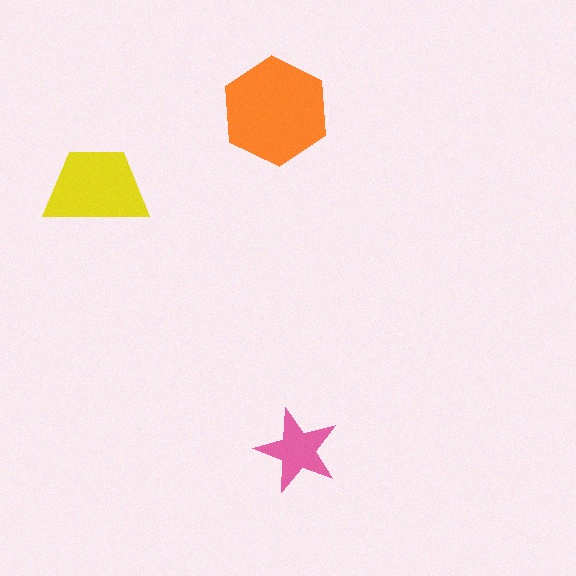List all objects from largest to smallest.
The orange hexagon, the yellow trapezoid, the pink star.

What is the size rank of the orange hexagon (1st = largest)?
1st.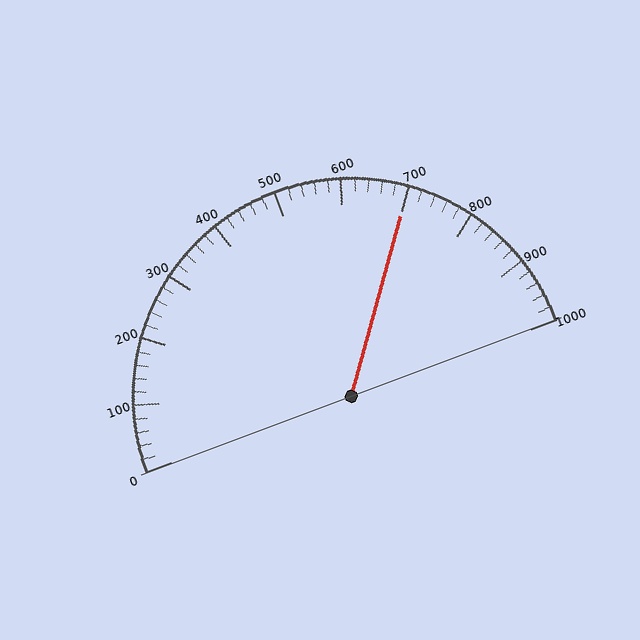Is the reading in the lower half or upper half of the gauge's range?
The reading is in the upper half of the range (0 to 1000).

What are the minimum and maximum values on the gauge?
The gauge ranges from 0 to 1000.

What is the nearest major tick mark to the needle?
The nearest major tick mark is 700.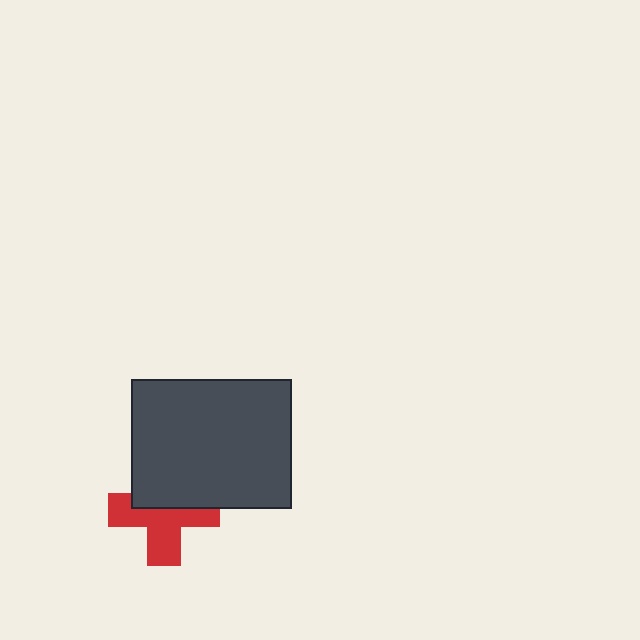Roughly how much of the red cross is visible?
About half of it is visible (roughly 57%).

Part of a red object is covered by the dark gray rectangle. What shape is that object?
It is a cross.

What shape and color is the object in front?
The object in front is a dark gray rectangle.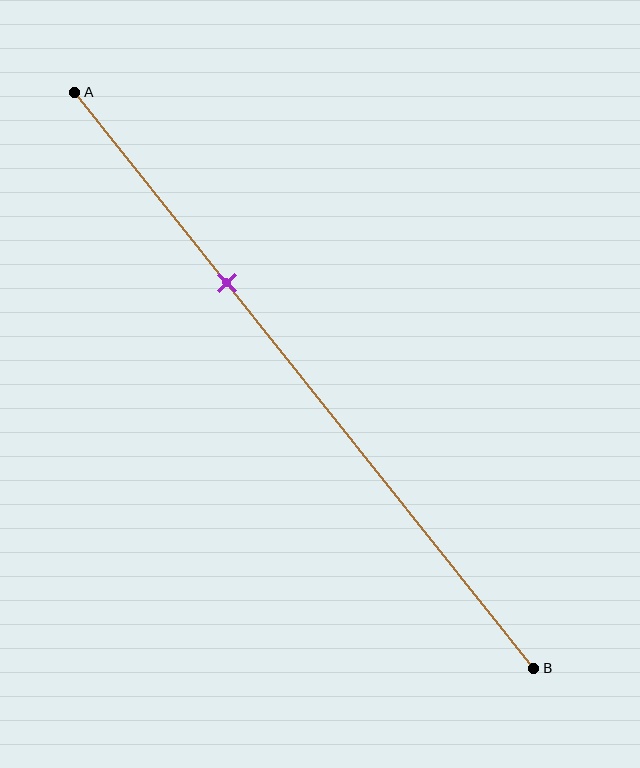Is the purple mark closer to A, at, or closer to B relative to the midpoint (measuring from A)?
The purple mark is closer to point A than the midpoint of segment AB.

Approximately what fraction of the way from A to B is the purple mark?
The purple mark is approximately 35% of the way from A to B.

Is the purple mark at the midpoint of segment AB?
No, the mark is at about 35% from A, not at the 50% midpoint.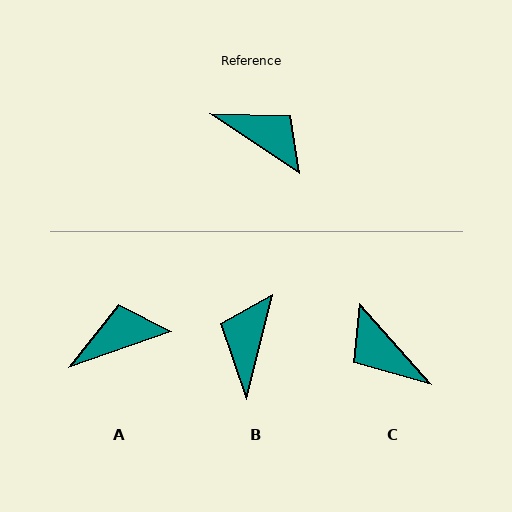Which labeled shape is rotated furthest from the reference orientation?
C, about 165 degrees away.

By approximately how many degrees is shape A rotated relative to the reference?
Approximately 53 degrees counter-clockwise.